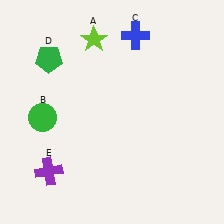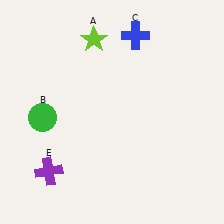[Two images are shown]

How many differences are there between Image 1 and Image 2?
There is 1 difference between the two images.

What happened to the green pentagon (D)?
The green pentagon (D) was removed in Image 2. It was in the top-left area of Image 1.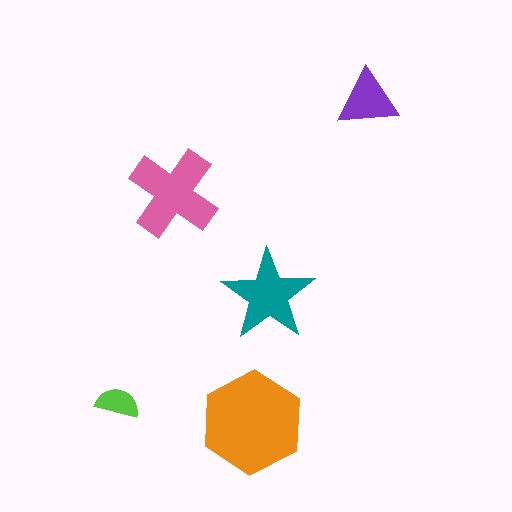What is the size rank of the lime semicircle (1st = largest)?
5th.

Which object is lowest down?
The orange hexagon is bottommost.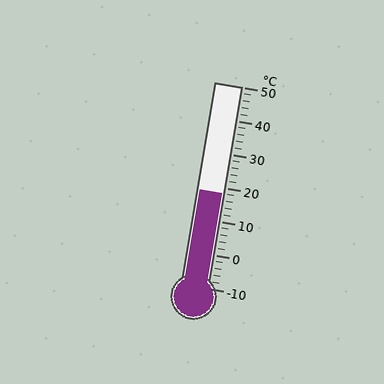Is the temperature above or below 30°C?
The temperature is below 30°C.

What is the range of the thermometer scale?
The thermometer scale ranges from -10°C to 50°C.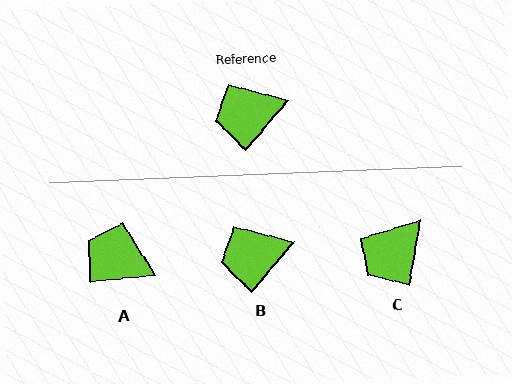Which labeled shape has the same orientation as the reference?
B.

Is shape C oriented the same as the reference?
No, it is off by about 31 degrees.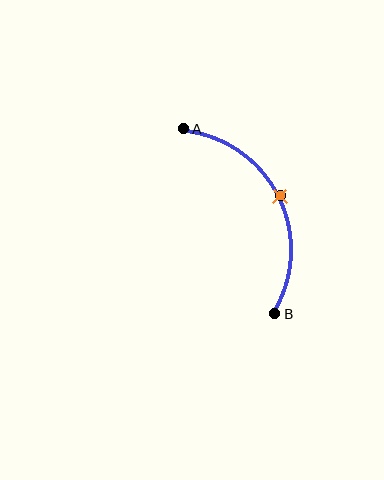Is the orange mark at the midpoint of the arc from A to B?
Yes. The orange mark lies on the arc at equal arc-length from both A and B — it is the arc midpoint.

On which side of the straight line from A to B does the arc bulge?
The arc bulges to the right of the straight line connecting A and B.